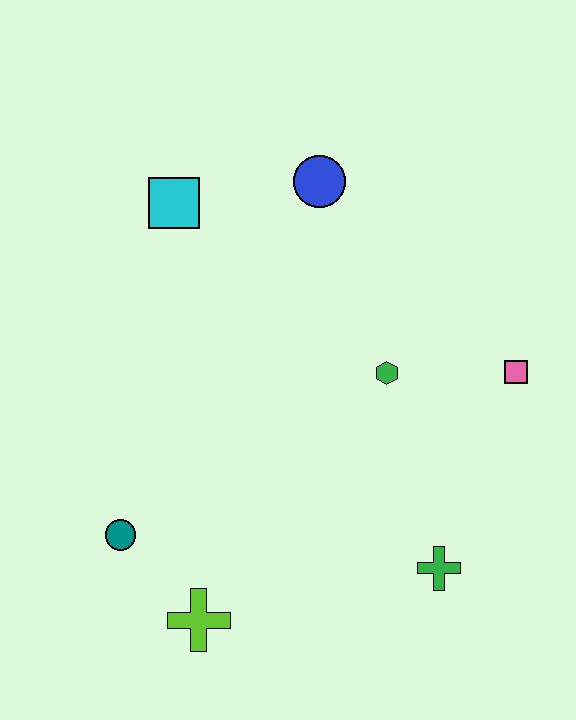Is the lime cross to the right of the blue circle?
No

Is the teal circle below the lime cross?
No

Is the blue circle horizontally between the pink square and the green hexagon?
No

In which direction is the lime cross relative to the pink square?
The lime cross is to the left of the pink square.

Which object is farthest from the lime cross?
The blue circle is farthest from the lime cross.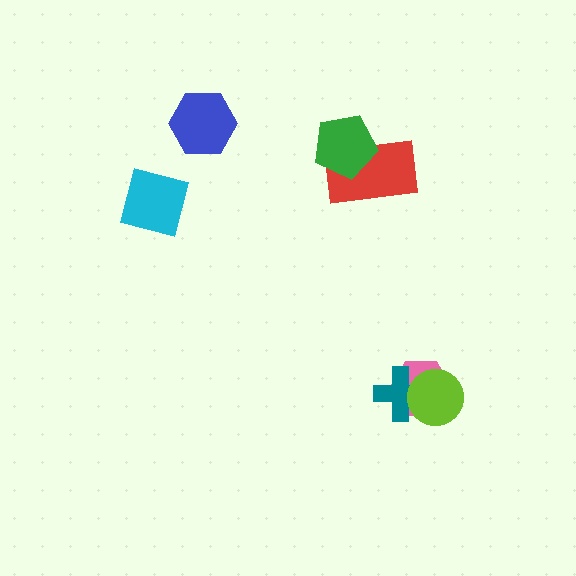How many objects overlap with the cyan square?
0 objects overlap with the cyan square.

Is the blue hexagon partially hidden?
No, no other shape covers it.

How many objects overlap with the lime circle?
2 objects overlap with the lime circle.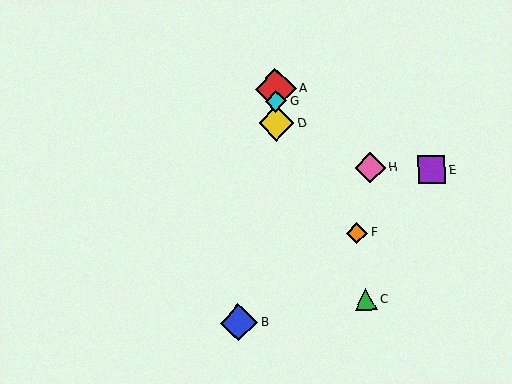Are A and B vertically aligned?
No, A is at x≈276 and B is at x≈239.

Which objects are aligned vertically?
Objects A, D, G are aligned vertically.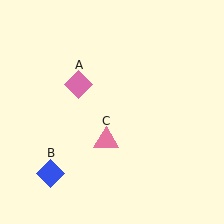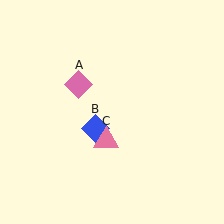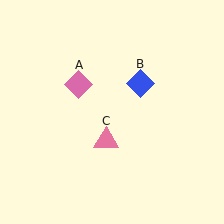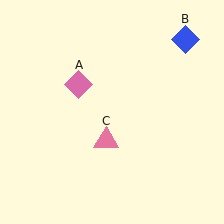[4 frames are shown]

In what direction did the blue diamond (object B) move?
The blue diamond (object B) moved up and to the right.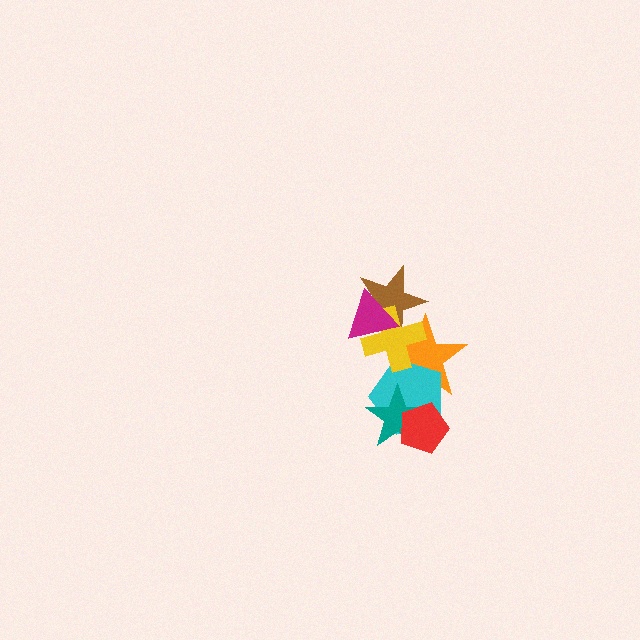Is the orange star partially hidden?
Yes, it is partially covered by another shape.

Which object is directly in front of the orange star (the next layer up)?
The cyan pentagon is directly in front of the orange star.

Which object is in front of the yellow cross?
The magenta triangle is in front of the yellow cross.